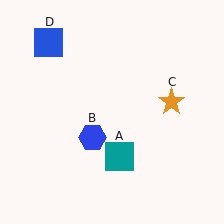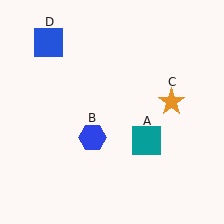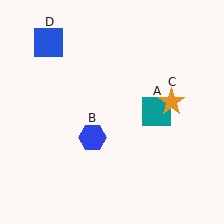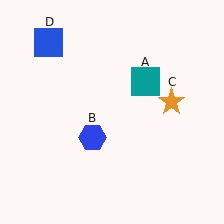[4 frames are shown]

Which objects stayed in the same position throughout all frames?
Blue hexagon (object B) and orange star (object C) and blue square (object D) remained stationary.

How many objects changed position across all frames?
1 object changed position: teal square (object A).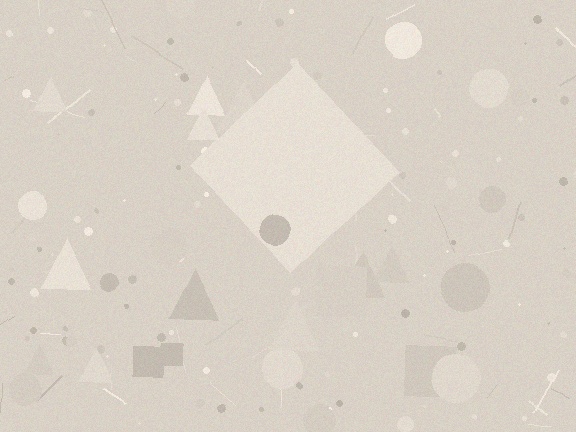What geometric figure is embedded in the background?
A diamond is embedded in the background.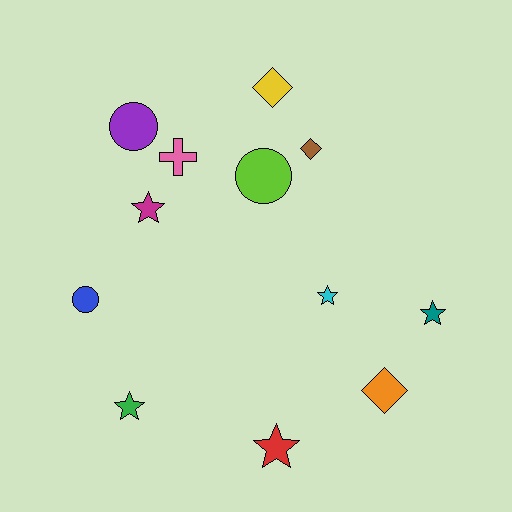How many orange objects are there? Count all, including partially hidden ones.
There is 1 orange object.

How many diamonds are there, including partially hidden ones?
There are 3 diamonds.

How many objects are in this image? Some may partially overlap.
There are 12 objects.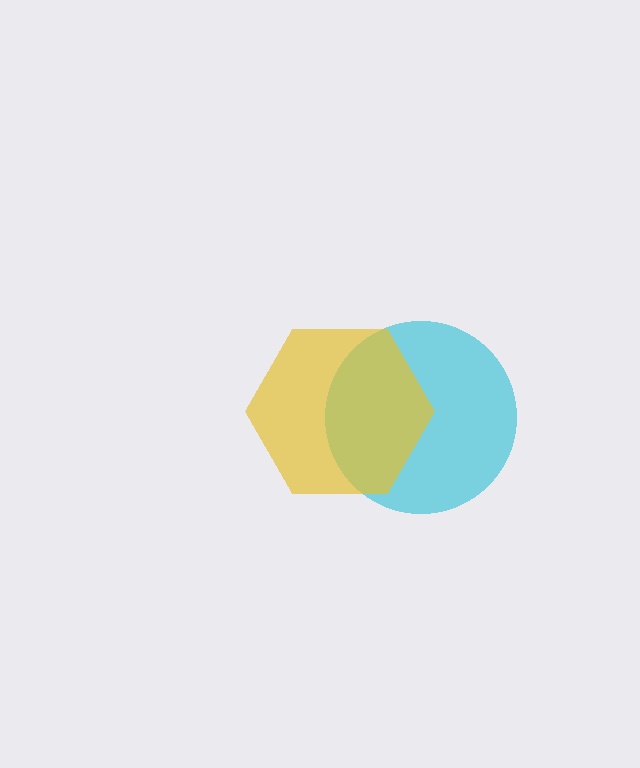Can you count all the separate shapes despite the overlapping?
Yes, there are 2 separate shapes.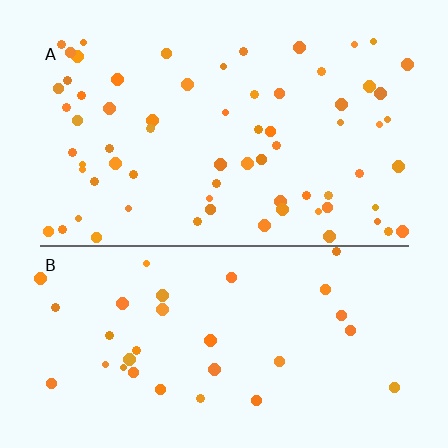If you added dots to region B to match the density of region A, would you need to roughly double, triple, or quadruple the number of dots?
Approximately double.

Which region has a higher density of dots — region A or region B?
A (the top).